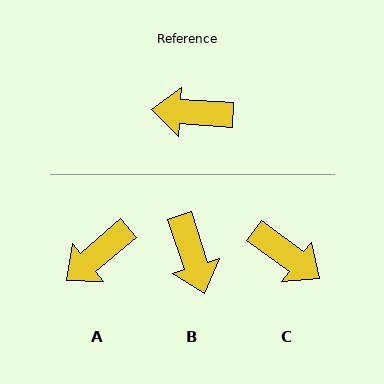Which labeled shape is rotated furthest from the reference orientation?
C, about 147 degrees away.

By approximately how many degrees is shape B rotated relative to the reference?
Approximately 111 degrees counter-clockwise.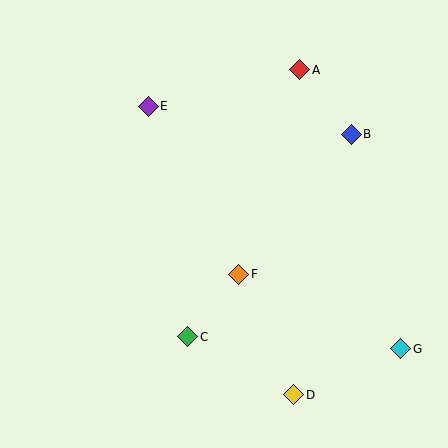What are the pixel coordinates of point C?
Point C is at (188, 337).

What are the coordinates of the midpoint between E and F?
The midpoint between E and F is at (193, 190).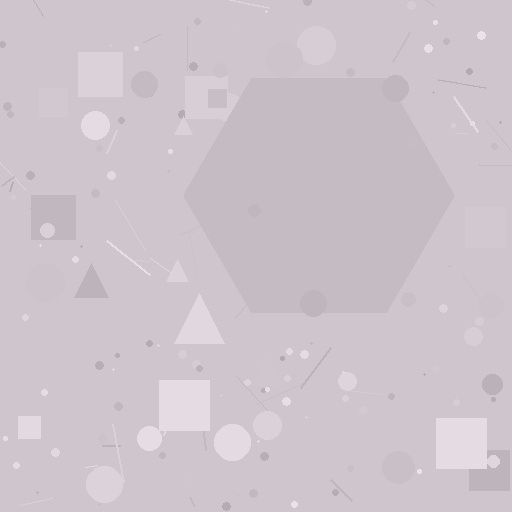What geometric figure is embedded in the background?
A hexagon is embedded in the background.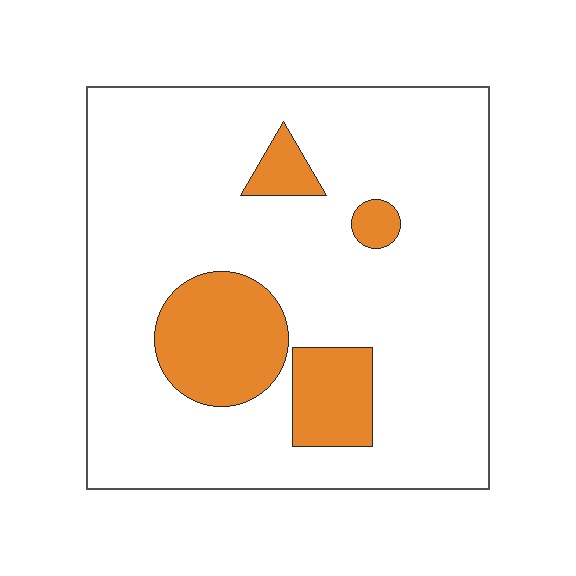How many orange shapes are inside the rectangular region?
4.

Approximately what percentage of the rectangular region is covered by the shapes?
Approximately 15%.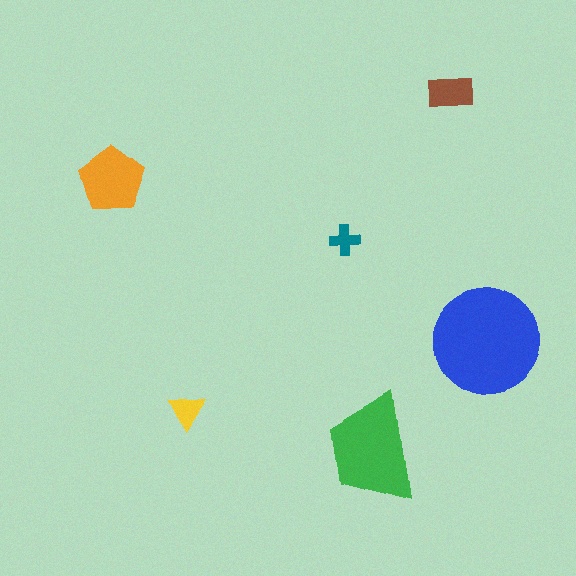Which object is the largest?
The blue circle.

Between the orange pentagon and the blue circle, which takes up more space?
The blue circle.